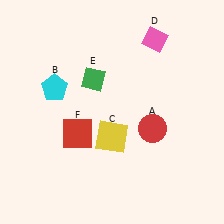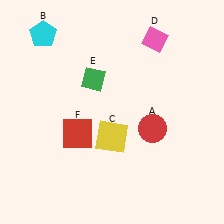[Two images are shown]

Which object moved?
The cyan pentagon (B) moved up.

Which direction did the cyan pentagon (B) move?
The cyan pentagon (B) moved up.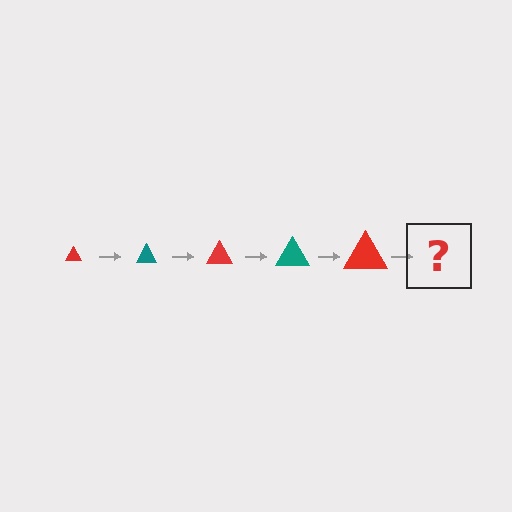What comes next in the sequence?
The next element should be a teal triangle, larger than the previous one.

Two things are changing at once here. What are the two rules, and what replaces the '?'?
The two rules are that the triangle grows larger each step and the color cycles through red and teal. The '?' should be a teal triangle, larger than the previous one.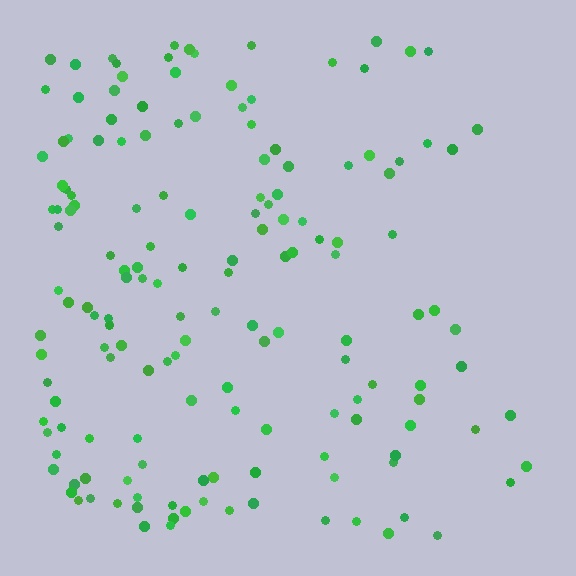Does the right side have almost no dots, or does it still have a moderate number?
Still a moderate number, just noticeably fewer than the left.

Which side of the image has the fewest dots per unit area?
The right.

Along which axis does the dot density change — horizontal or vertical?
Horizontal.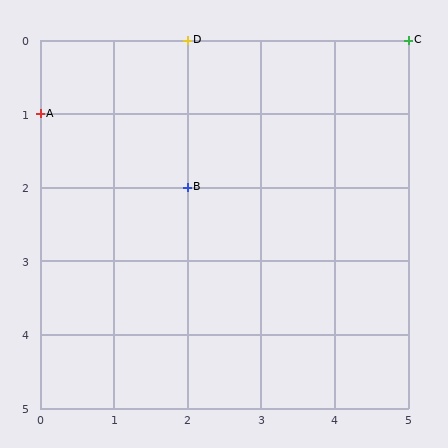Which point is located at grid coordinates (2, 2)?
Point B is at (2, 2).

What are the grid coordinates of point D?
Point D is at grid coordinates (2, 0).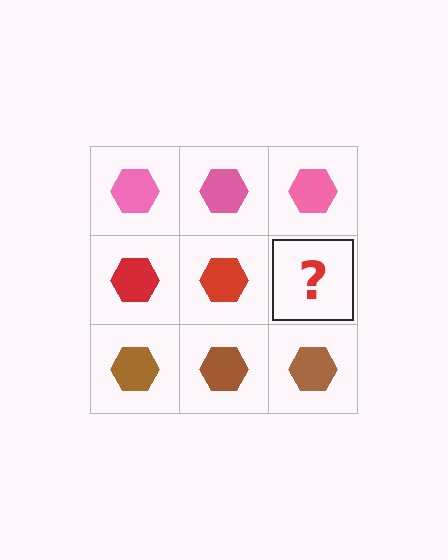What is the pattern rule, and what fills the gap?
The rule is that each row has a consistent color. The gap should be filled with a red hexagon.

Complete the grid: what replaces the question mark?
The question mark should be replaced with a red hexagon.